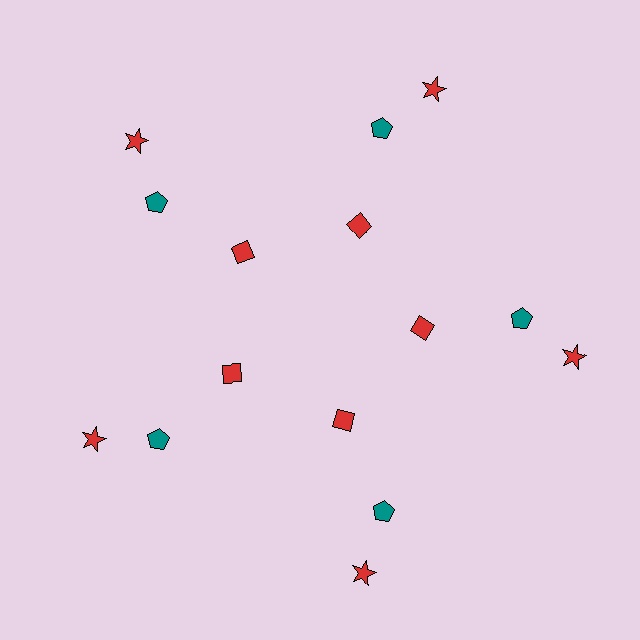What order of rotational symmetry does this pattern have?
This pattern has 5-fold rotational symmetry.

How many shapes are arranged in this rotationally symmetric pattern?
There are 15 shapes, arranged in 5 groups of 3.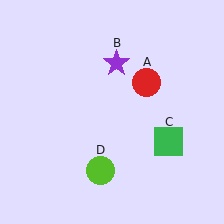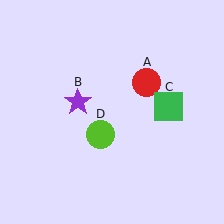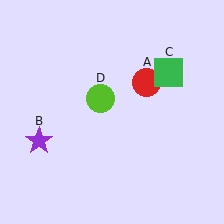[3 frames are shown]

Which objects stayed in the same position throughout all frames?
Red circle (object A) remained stationary.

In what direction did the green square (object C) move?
The green square (object C) moved up.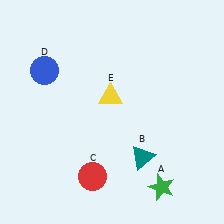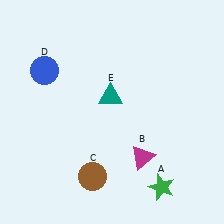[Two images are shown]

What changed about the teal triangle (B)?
In Image 1, B is teal. In Image 2, it changed to magenta.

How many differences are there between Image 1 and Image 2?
There are 3 differences between the two images.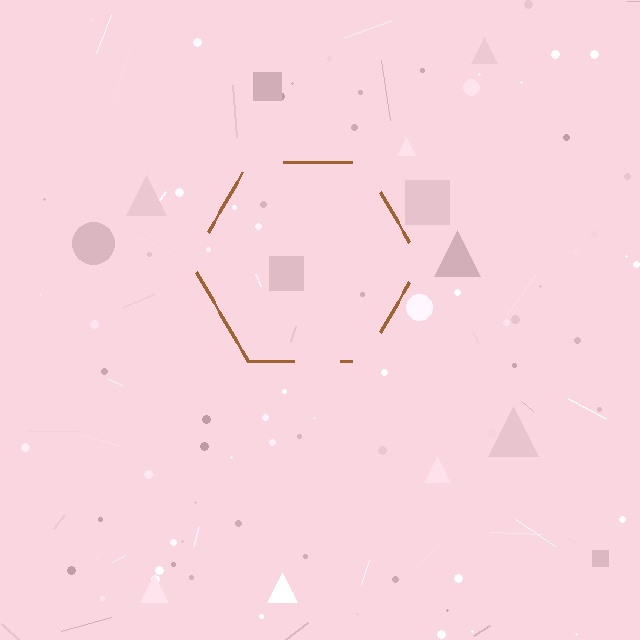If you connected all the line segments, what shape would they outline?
They would outline a hexagon.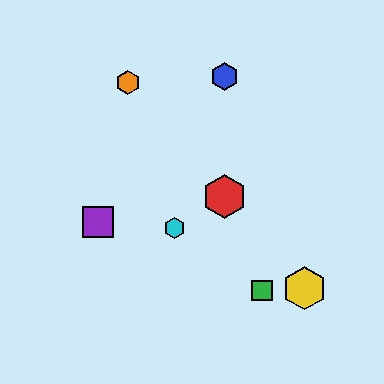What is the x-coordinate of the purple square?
The purple square is at x≈98.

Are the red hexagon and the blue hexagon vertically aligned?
Yes, both are at x≈225.